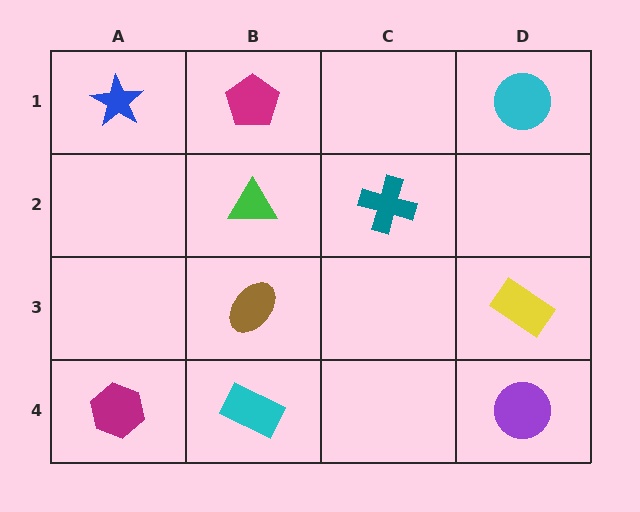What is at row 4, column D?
A purple circle.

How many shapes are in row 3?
2 shapes.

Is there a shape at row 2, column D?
No, that cell is empty.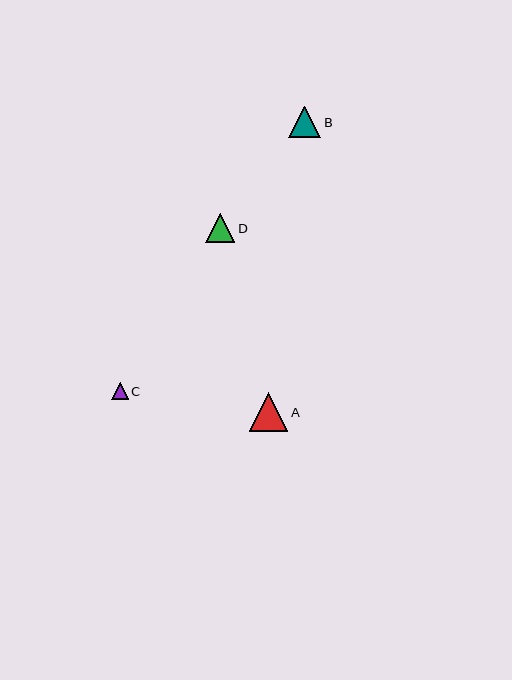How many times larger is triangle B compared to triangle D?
Triangle B is approximately 1.1 times the size of triangle D.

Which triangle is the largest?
Triangle A is the largest with a size of approximately 39 pixels.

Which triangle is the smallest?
Triangle C is the smallest with a size of approximately 17 pixels.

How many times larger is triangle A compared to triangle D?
Triangle A is approximately 1.3 times the size of triangle D.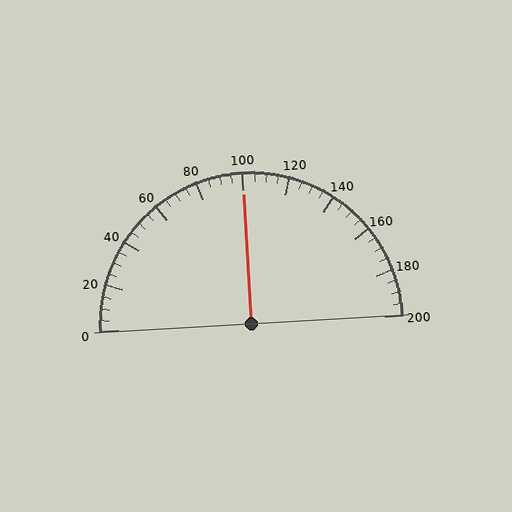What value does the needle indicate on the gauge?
The needle indicates approximately 100.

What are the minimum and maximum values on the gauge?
The gauge ranges from 0 to 200.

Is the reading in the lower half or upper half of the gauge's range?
The reading is in the upper half of the range (0 to 200).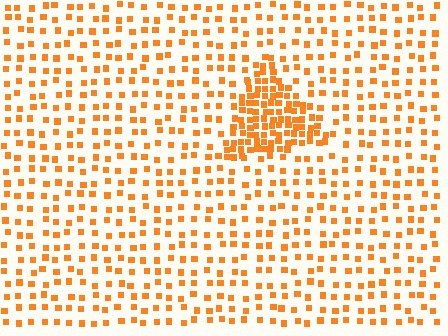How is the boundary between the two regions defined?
The boundary is defined by a change in element density (approximately 2.7x ratio). All elements are the same color, size, and shape.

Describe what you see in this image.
The image contains small orange elements arranged at two different densities. A triangle-shaped region is visible where the elements are more densely packed than the surrounding area.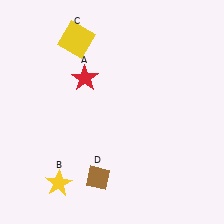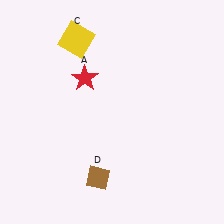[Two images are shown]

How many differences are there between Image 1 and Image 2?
There is 1 difference between the two images.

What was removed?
The yellow star (B) was removed in Image 2.